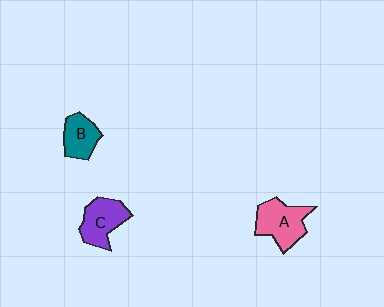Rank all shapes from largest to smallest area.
From largest to smallest: A (pink), C (purple), B (teal).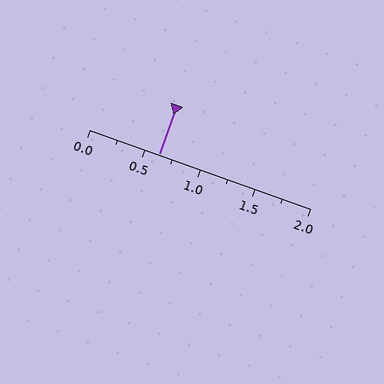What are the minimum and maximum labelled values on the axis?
The axis runs from 0.0 to 2.0.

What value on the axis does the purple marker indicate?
The marker indicates approximately 0.62.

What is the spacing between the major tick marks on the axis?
The major ticks are spaced 0.5 apart.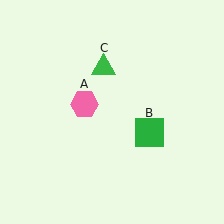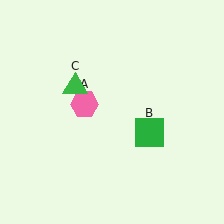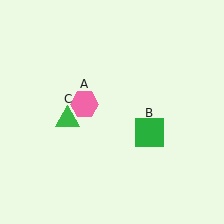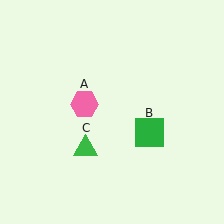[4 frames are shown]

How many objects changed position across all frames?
1 object changed position: green triangle (object C).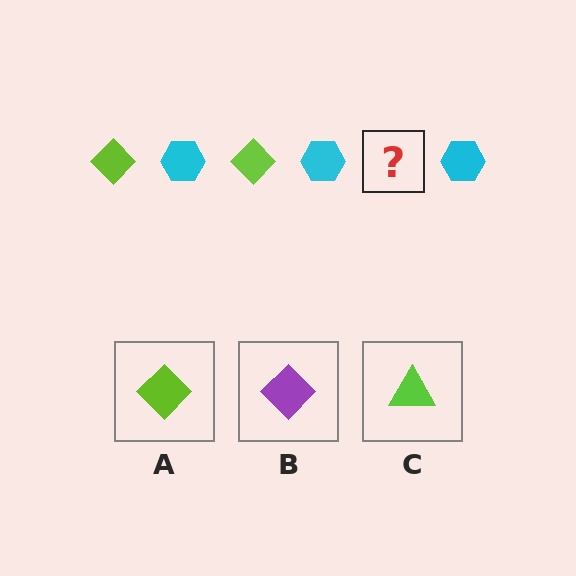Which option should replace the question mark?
Option A.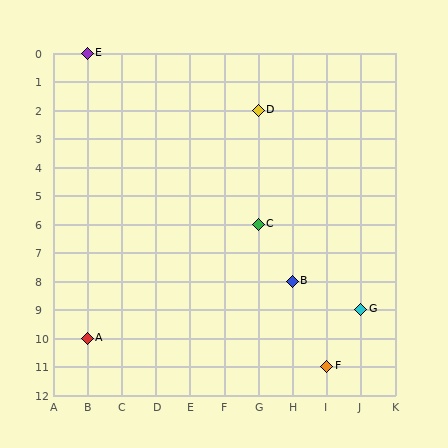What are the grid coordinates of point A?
Point A is at grid coordinates (B, 10).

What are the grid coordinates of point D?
Point D is at grid coordinates (G, 2).